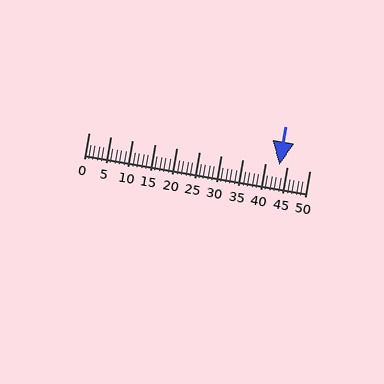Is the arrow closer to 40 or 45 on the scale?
The arrow is closer to 45.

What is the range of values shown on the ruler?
The ruler shows values from 0 to 50.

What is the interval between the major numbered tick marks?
The major tick marks are spaced 5 units apart.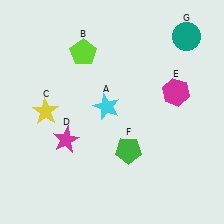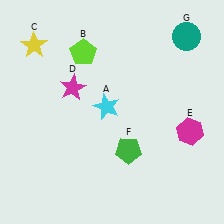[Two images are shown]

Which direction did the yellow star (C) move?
The yellow star (C) moved up.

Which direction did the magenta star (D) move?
The magenta star (D) moved up.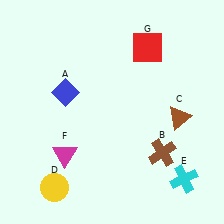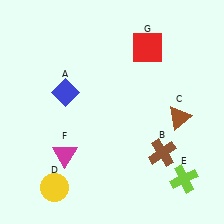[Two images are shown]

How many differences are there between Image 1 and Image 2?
There is 1 difference between the two images.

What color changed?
The cross (E) changed from cyan in Image 1 to lime in Image 2.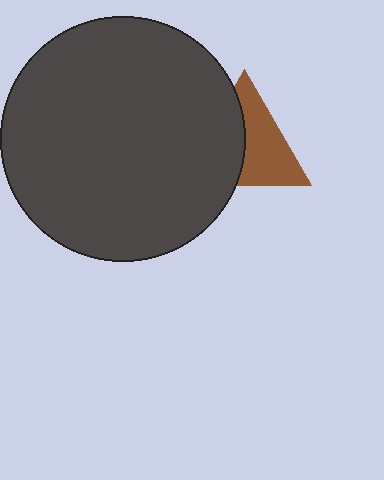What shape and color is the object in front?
The object in front is a dark gray circle.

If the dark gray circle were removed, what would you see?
You would see the complete brown triangle.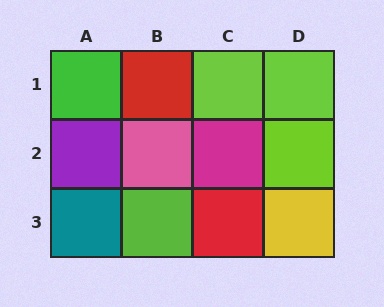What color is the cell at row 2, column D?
Lime.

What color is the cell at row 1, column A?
Green.